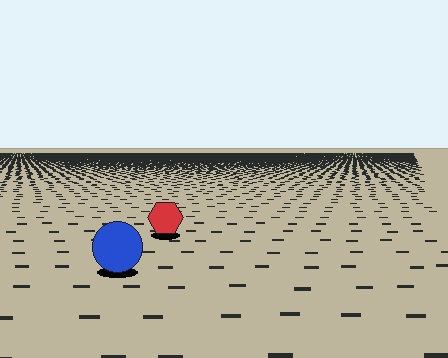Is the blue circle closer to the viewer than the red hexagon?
Yes. The blue circle is closer — you can tell from the texture gradient: the ground texture is coarser near it.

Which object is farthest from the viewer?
The red hexagon is farthest from the viewer. It appears smaller and the ground texture around it is denser.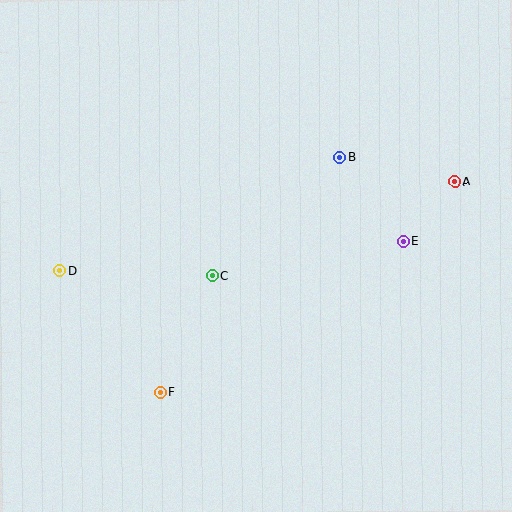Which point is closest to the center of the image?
Point C at (212, 276) is closest to the center.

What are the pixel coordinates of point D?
Point D is at (60, 271).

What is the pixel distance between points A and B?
The distance between A and B is 117 pixels.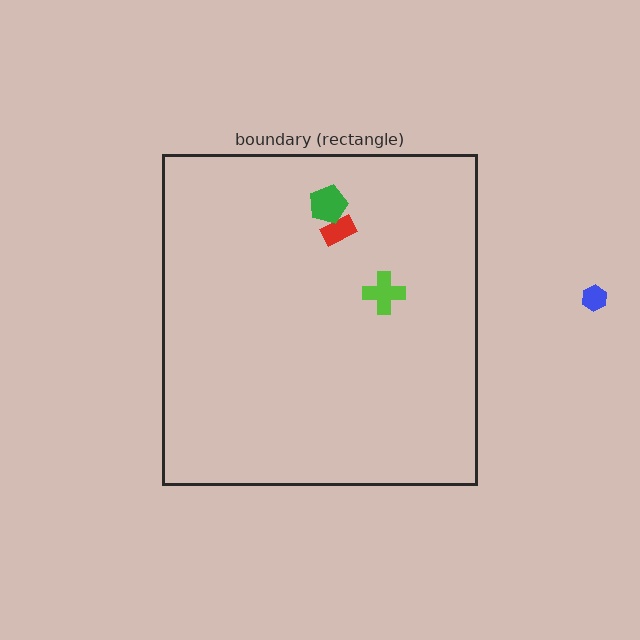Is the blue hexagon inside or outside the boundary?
Outside.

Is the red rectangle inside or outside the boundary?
Inside.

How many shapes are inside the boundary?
3 inside, 1 outside.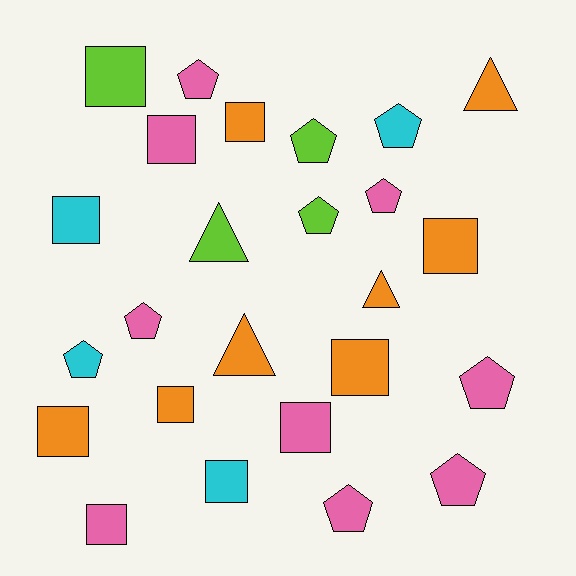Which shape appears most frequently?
Square, with 11 objects.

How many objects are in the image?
There are 25 objects.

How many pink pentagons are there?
There are 6 pink pentagons.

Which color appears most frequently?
Pink, with 9 objects.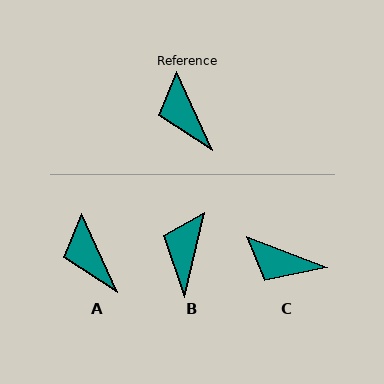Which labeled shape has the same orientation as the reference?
A.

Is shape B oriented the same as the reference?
No, it is off by about 38 degrees.